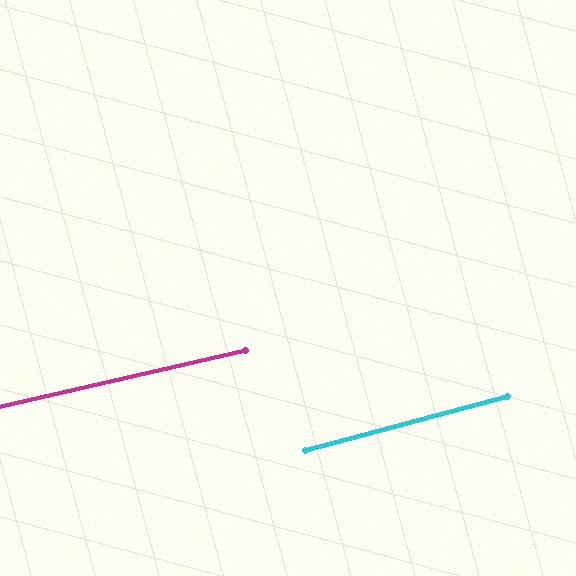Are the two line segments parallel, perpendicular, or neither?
Parallel — their directions differ by only 2.0°.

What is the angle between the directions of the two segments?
Approximately 2 degrees.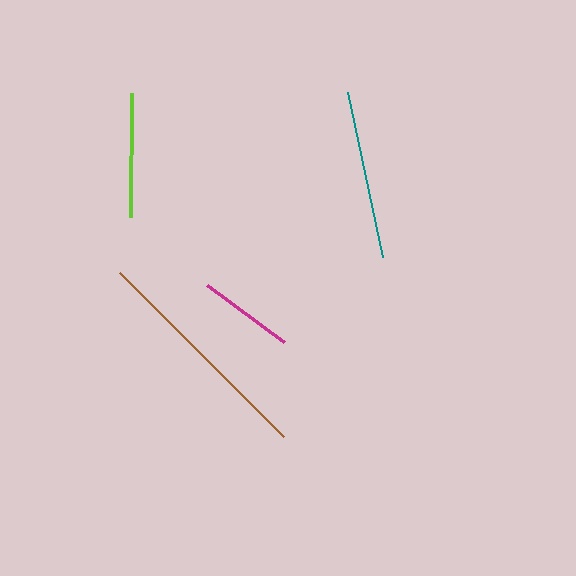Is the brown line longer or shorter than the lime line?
The brown line is longer than the lime line.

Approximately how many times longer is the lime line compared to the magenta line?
The lime line is approximately 1.3 times the length of the magenta line.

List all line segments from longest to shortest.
From longest to shortest: brown, teal, lime, magenta.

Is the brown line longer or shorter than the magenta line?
The brown line is longer than the magenta line.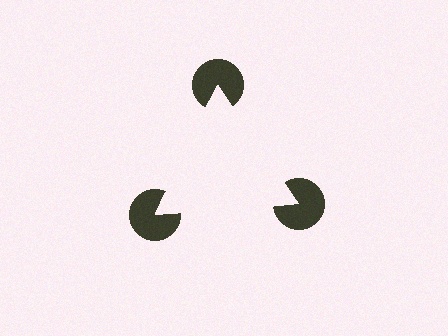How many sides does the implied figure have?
3 sides.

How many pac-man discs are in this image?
There are 3 — one at each vertex of the illusory triangle.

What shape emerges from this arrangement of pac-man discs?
An illusory triangle — its edges are inferred from the aligned wedge cuts in the pac-man discs, not physically drawn.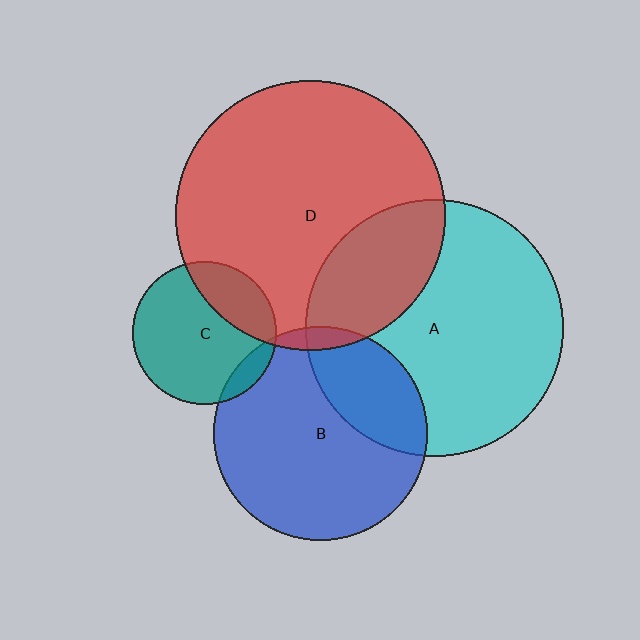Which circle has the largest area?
Circle D (red).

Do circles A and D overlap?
Yes.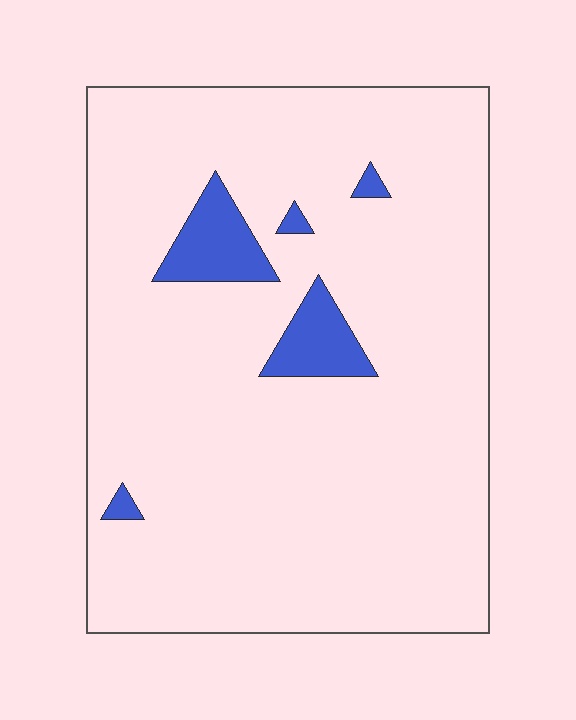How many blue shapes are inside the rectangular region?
5.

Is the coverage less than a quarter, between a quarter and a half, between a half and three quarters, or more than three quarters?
Less than a quarter.